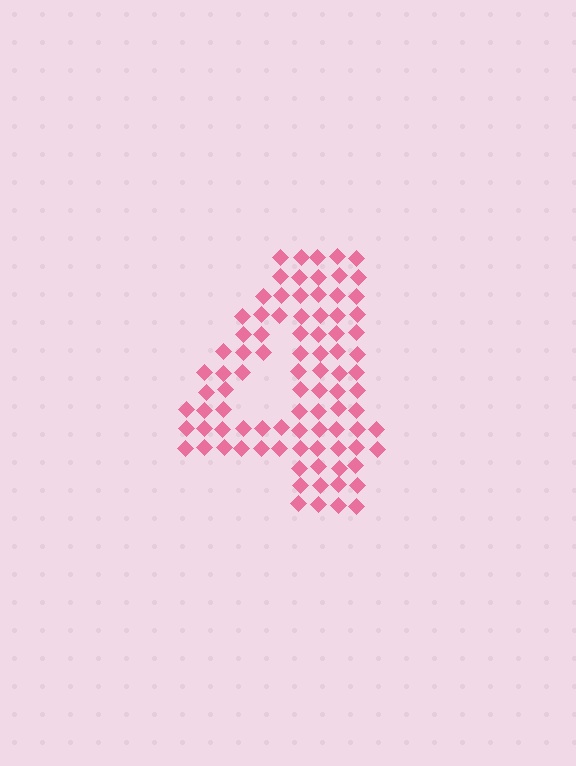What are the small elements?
The small elements are diamonds.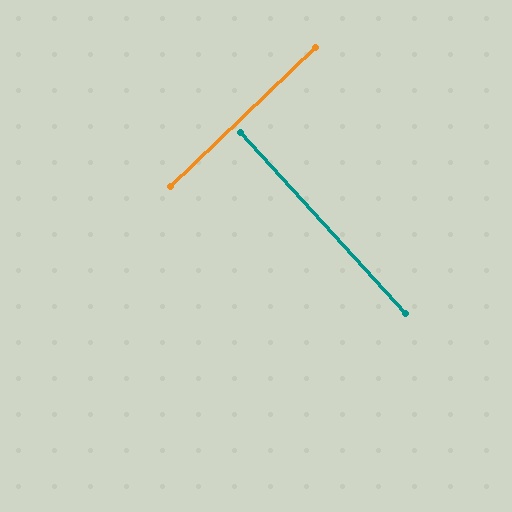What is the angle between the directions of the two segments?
Approximately 89 degrees.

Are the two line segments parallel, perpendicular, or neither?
Perpendicular — they meet at approximately 89°.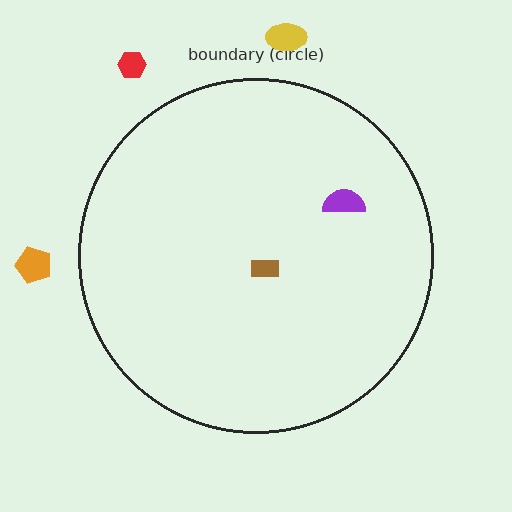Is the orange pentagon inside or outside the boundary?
Outside.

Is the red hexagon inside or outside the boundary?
Outside.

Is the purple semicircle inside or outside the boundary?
Inside.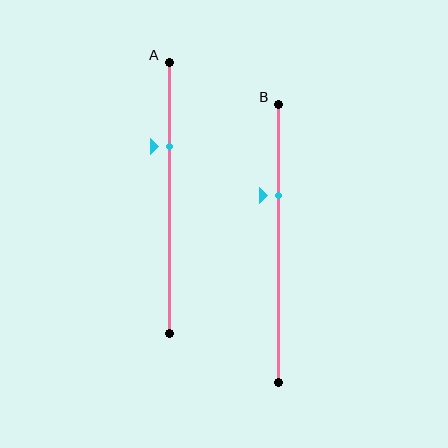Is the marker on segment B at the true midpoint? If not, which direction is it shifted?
No, the marker on segment B is shifted upward by about 17% of the segment length.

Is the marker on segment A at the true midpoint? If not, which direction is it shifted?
No, the marker on segment A is shifted upward by about 19% of the segment length.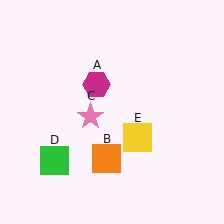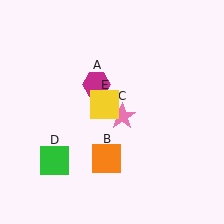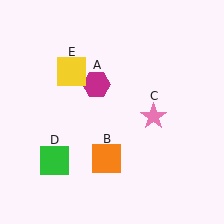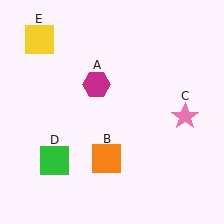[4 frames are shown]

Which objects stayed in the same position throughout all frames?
Magenta hexagon (object A) and orange square (object B) and green square (object D) remained stationary.